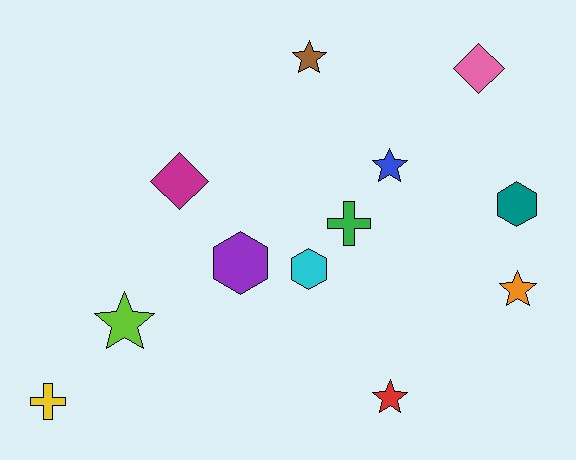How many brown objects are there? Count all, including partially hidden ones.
There is 1 brown object.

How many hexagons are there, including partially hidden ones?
There are 3 hexagons.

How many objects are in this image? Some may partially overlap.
There are 12 objects.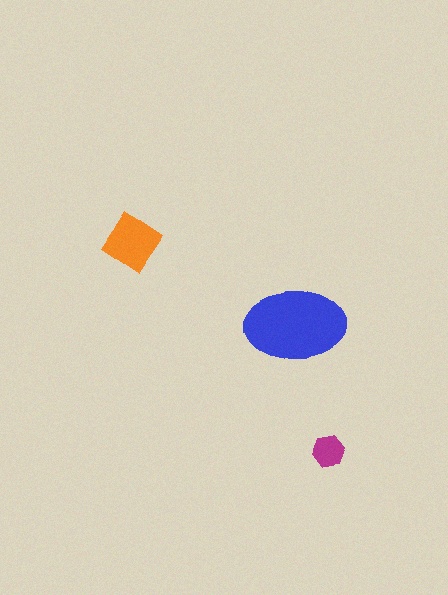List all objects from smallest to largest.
The magenta hexagon, the orange diamond, the blue ellipse.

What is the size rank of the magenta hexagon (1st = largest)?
3rd.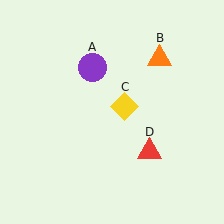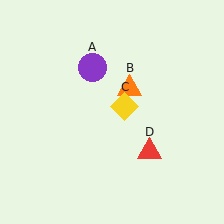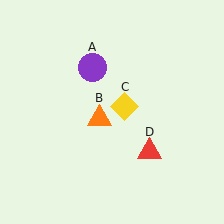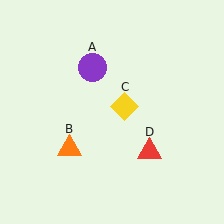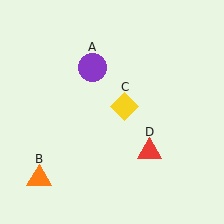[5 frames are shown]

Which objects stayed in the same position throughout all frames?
Purple circle (object A) and yellow diamond (object C) and red triangle (object D) remained stationary.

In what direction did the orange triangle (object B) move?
The orange triangle (object B) moved down and to the left.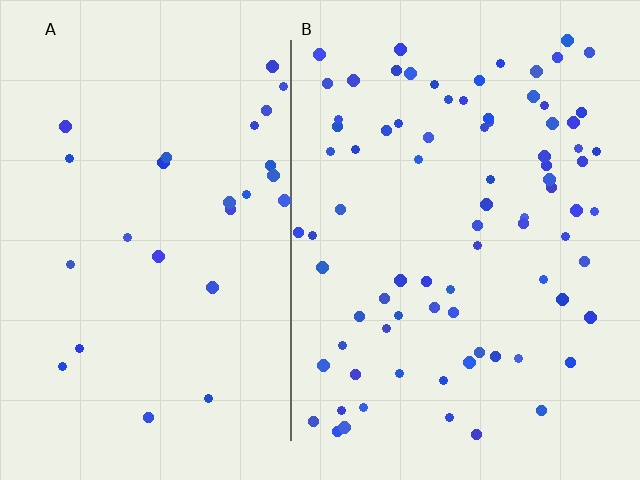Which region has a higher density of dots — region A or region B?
B (the right).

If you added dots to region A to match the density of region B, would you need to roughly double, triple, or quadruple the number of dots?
Approximately triple.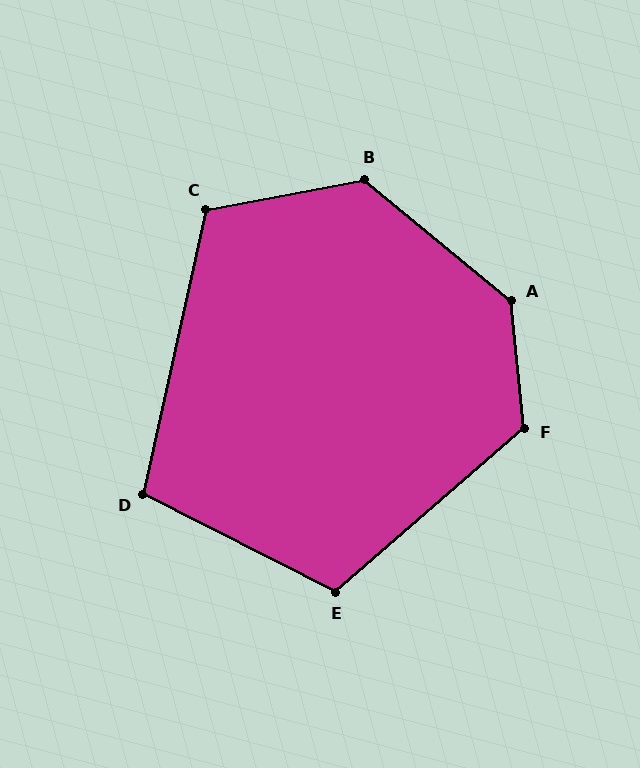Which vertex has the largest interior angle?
A, at approximately 135 degrees.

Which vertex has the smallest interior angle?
D, at approximately 105 degrees.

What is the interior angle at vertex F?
Approximately 125 degrees (obtuse).